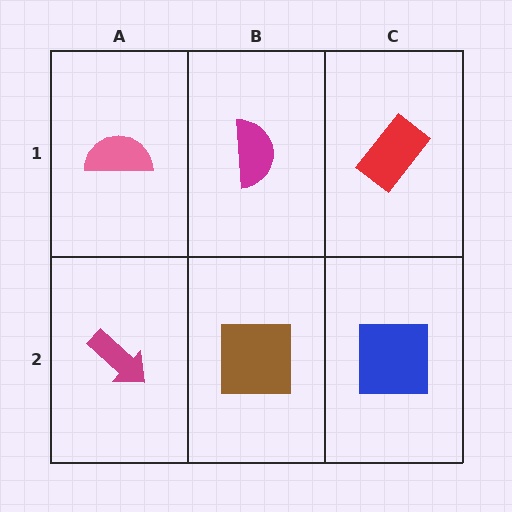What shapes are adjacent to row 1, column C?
A blue square (row 2, column C), a magenta semicircle (row 1, column B).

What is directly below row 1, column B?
A brown square.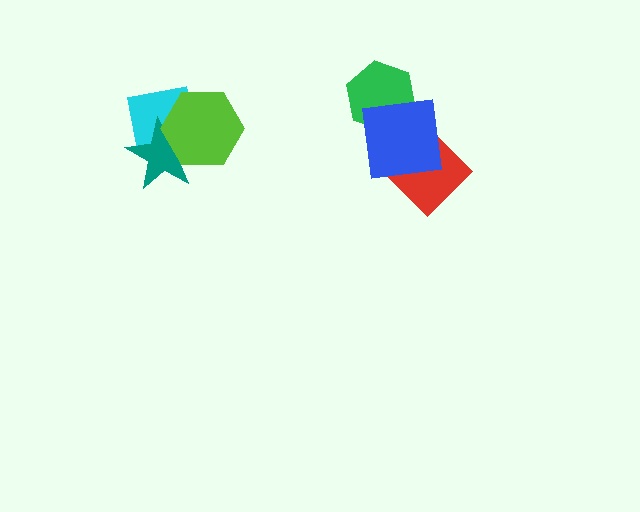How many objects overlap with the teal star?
2 objects overlap with the teal star.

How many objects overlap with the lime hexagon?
2 objects overlap with the lime hexagon.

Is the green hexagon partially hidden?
Yes, it is partially covered by another shape.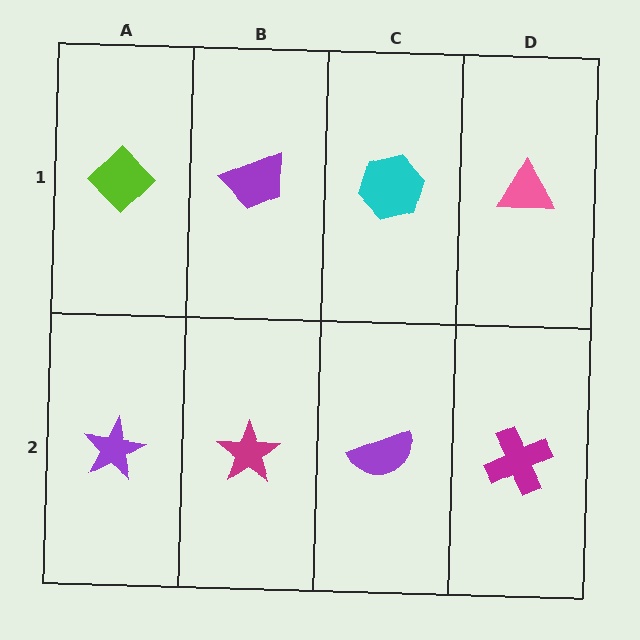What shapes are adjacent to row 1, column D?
A magenta cross (row 2, column D), a cyan hexagon (row 1, column C).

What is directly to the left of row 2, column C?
A magenta star.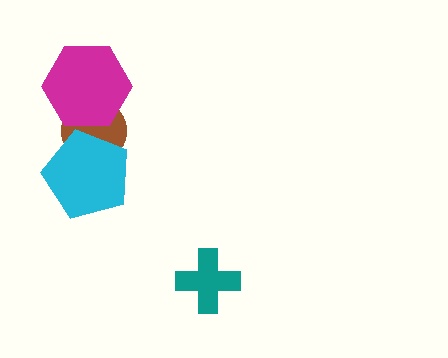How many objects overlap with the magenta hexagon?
1 object overlaps with the magenta hexagon.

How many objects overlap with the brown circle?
2 objects overlap with the brown circle.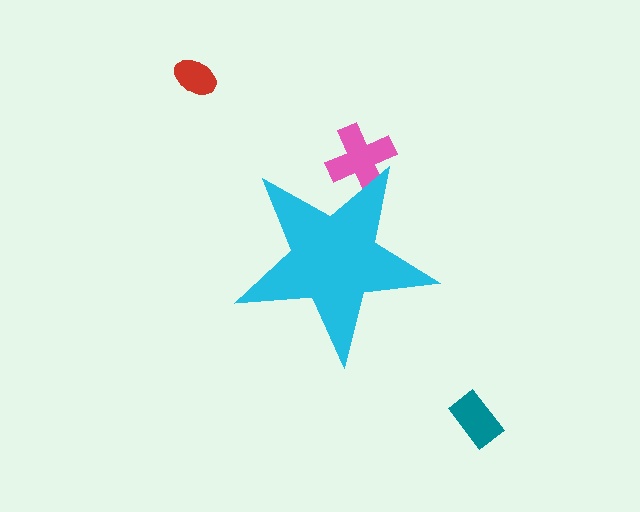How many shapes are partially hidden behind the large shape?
1 shape is partially hidden.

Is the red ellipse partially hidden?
No, the red ellipse is fully visible.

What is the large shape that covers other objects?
A cyan star.